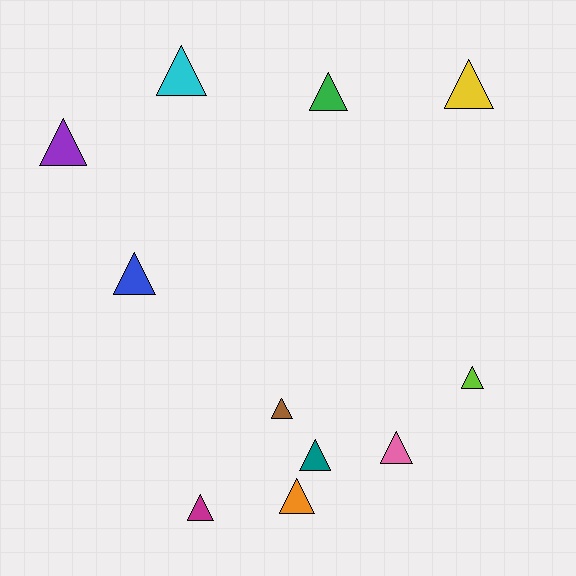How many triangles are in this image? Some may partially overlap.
There are 11 triangles.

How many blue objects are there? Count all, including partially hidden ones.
There is 1 blue object.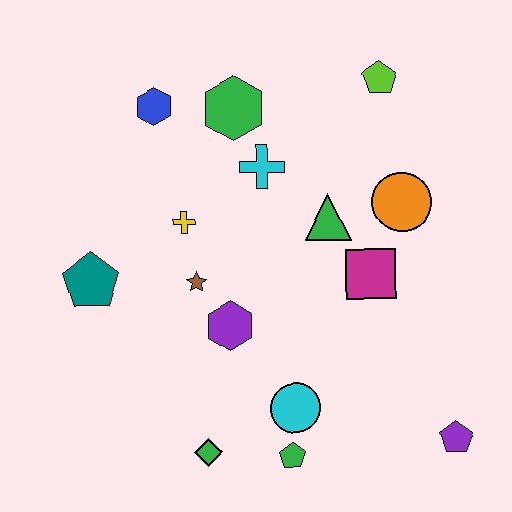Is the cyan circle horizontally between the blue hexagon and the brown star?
No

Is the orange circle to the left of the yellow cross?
No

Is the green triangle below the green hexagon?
Yes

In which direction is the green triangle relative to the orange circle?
The green triangle is to the left of the orange circle.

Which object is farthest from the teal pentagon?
The purple pentagon is farthest from the teal pentagon.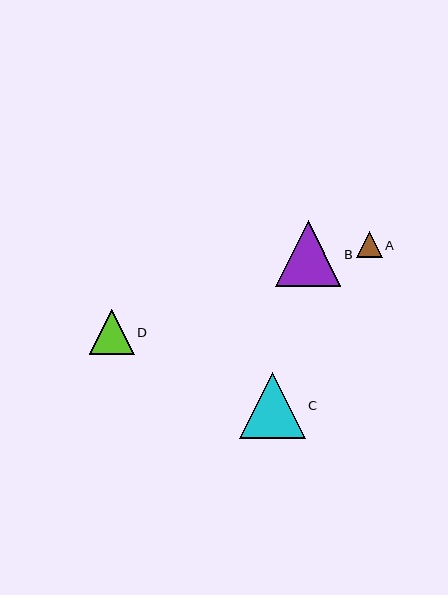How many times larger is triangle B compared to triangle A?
Triangle B is approximately 2.5 times the size of triangle A.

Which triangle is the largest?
Triangle C is the largest with a size of approximately 66 pixels.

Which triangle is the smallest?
Triangle A is the smallest with a size of approximately 26 pixels.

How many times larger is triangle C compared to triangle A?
Triangle C is approximately 2.5 times the size of triangle A.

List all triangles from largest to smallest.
From largest to smallest: C, B, D, A.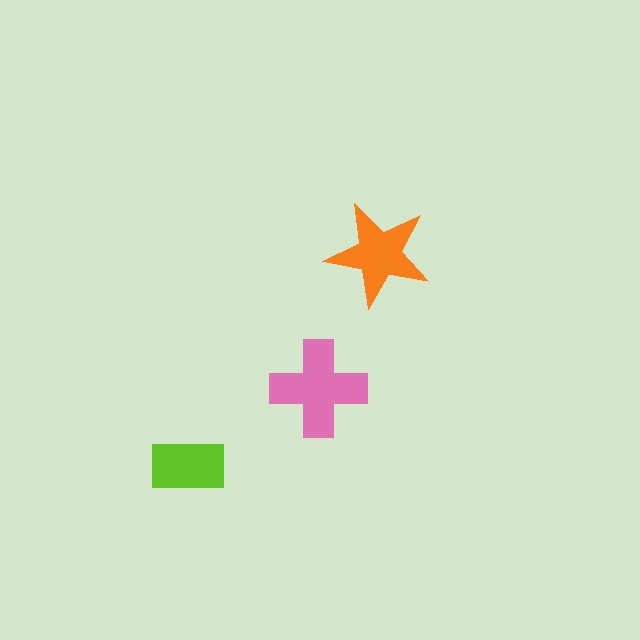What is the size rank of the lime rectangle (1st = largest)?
3rd.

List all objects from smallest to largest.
The lime rectangle, the orange star, the pink cross.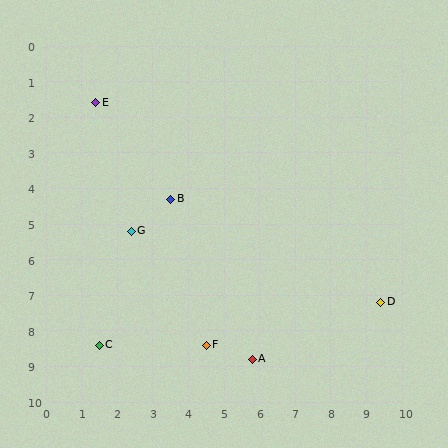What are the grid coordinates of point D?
Point D is at approximately (9.4, 7.2).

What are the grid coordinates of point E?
Point E is at approximately (1.4, 1.6).